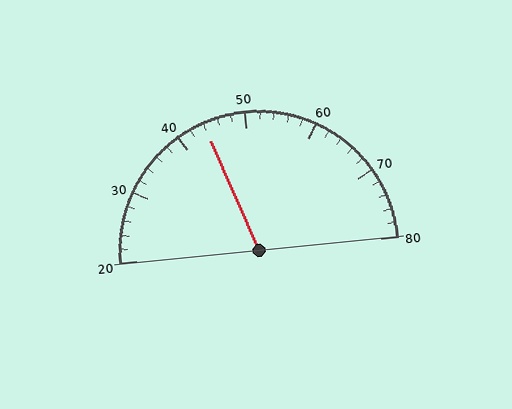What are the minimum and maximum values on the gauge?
The gauge ranges from 20 to 80.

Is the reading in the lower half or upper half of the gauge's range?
The reading is in the lower half of the range (20 to 80).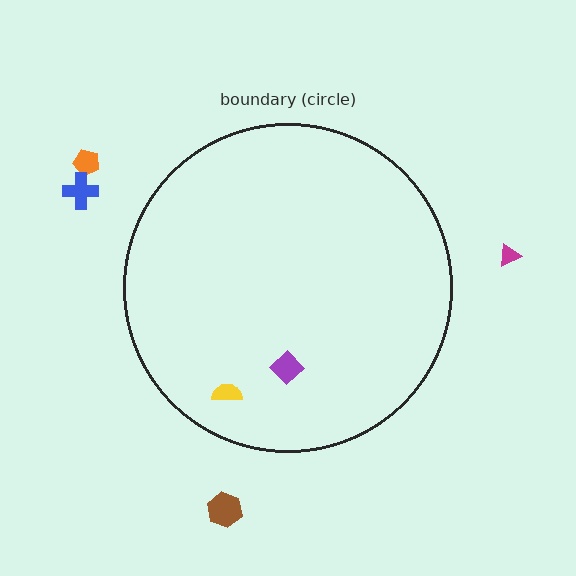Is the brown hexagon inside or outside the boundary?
Outside.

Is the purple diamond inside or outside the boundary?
Inside.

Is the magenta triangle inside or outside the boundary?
Outside.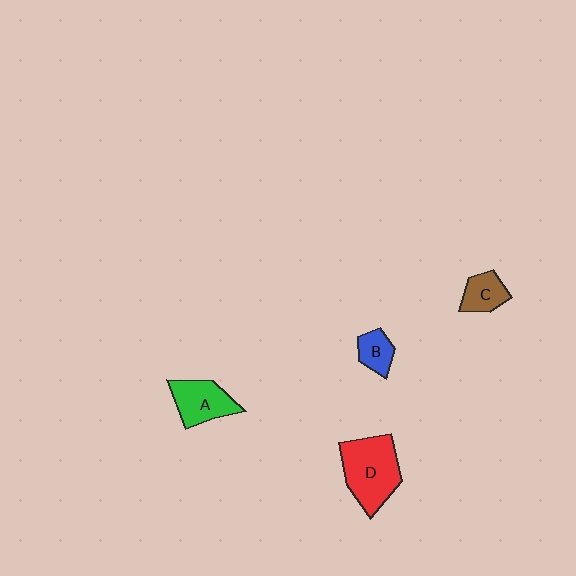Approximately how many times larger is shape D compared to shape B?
Approximately 2.8 times.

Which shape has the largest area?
Shape D (red).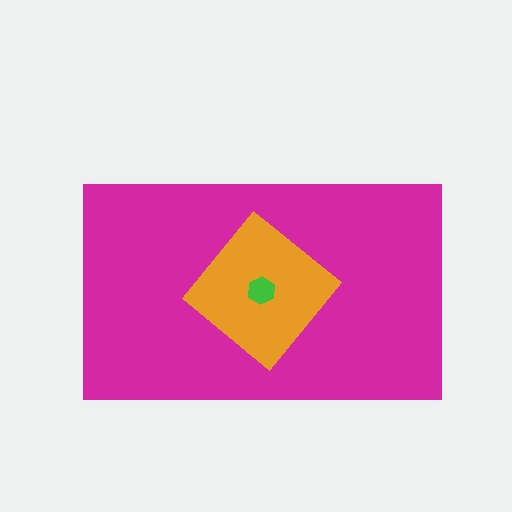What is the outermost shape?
The magenta rectangle.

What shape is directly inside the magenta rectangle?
The orange diamond.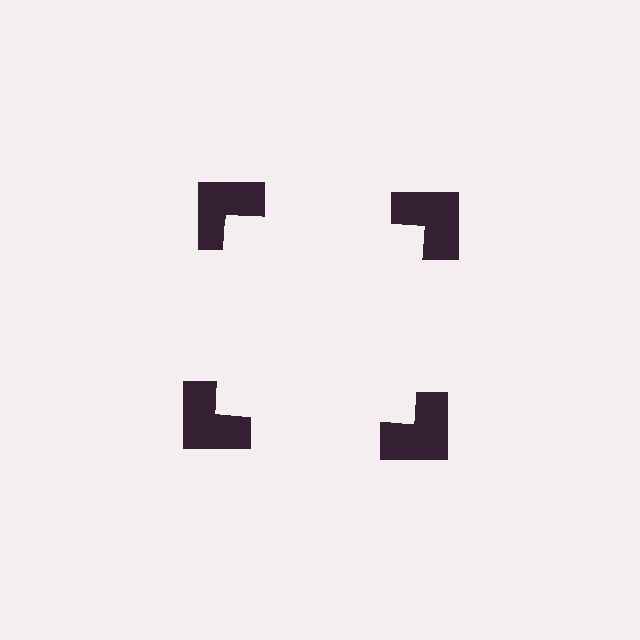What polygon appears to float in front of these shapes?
An illusory square — its edges are inferred from the aligned wedge cuts in the notched squares, not physically drawn.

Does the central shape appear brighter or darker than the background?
It typically appears slightly brighter than the background, even though no actual brightness change is drawn.